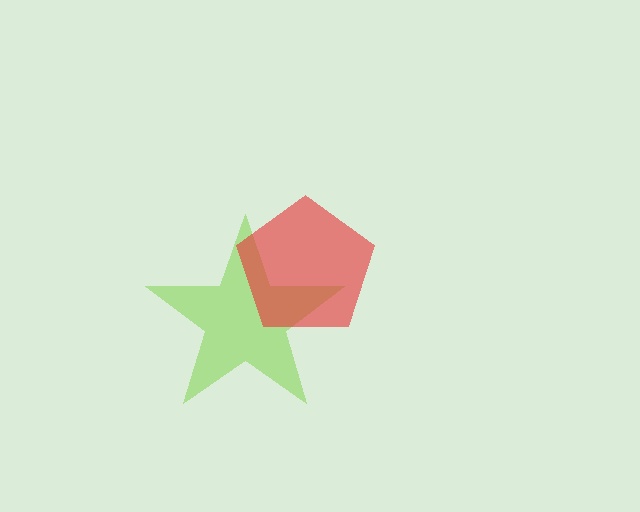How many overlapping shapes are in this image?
There are 2 overlapping shapes in the image.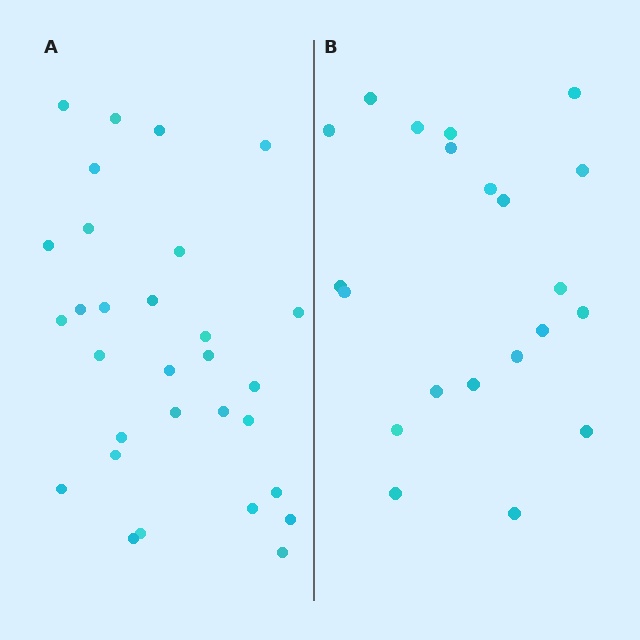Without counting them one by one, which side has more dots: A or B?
Region A (the left region) has more dots.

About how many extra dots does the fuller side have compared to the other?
Region A has roughly 8 or so more dots than region B.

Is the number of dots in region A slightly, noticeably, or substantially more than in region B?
Region A has noticeably more, but not dramatically so. The ratio is roughly 1.4 to 1.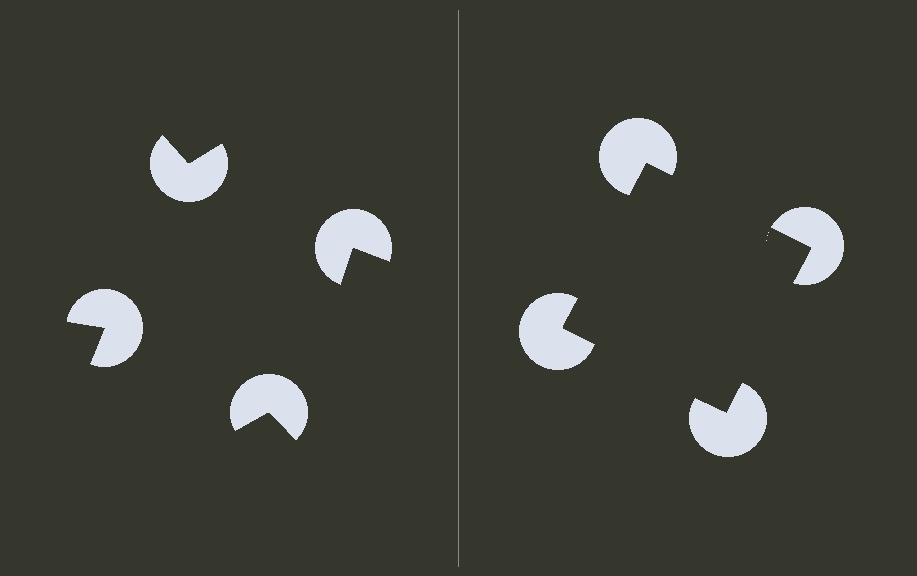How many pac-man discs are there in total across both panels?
8 — 4 on each side.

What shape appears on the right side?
An illusory square.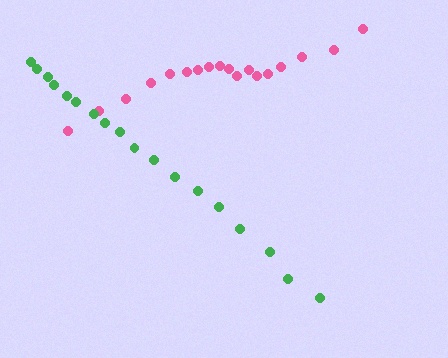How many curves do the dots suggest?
There are 2 distinct paths.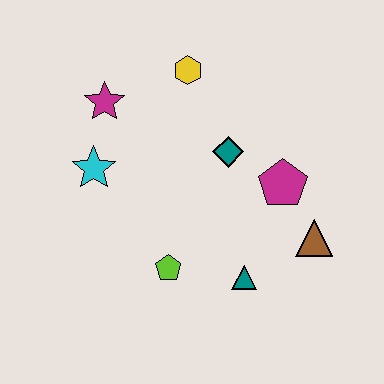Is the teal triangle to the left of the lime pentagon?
No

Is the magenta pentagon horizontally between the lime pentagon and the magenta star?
No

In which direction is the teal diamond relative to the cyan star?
The teal diamond is to the right of the cyan star.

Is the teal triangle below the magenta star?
Yes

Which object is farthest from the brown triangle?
The magenta star is farthest from the brown triangle.